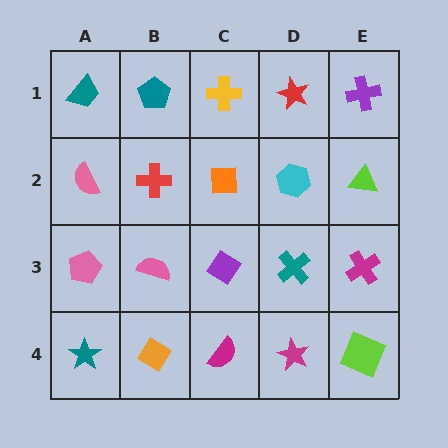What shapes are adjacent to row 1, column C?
An orange square (row 2, column C), a teal pentagon (row 1, column B), a red star (row 1, column D).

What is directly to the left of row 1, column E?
A red star.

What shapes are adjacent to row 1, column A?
A pink semicircle (row 2, column A), a teal pentagon (row 1, column B).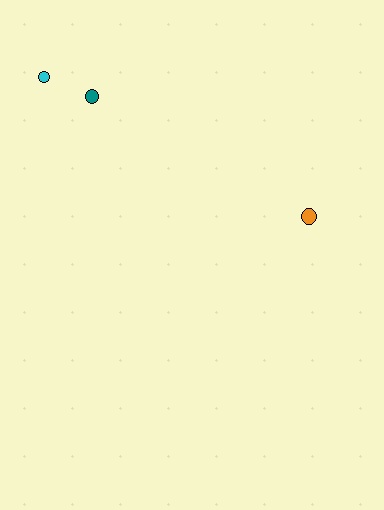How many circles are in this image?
There are 3 circles.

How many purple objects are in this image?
There are no purple objects.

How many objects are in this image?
There are 3 objects.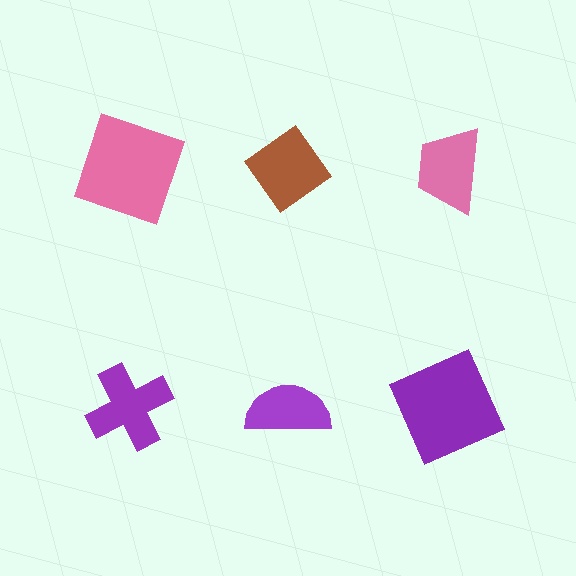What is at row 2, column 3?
A purple square.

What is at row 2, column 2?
A purple semicircle.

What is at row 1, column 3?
A pink trapezoid.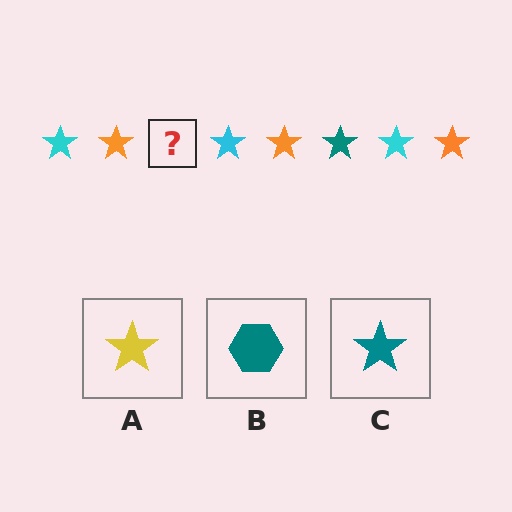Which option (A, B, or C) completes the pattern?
C.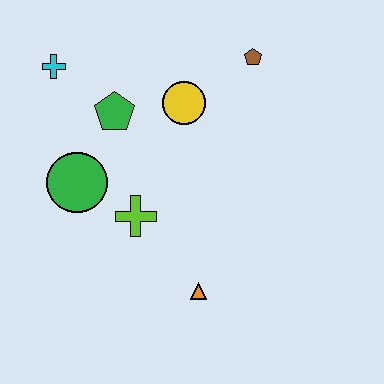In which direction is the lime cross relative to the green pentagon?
The lime cross is below the green pentagon.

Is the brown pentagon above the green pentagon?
Yes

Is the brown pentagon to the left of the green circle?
No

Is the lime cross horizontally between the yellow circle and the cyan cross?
Yes